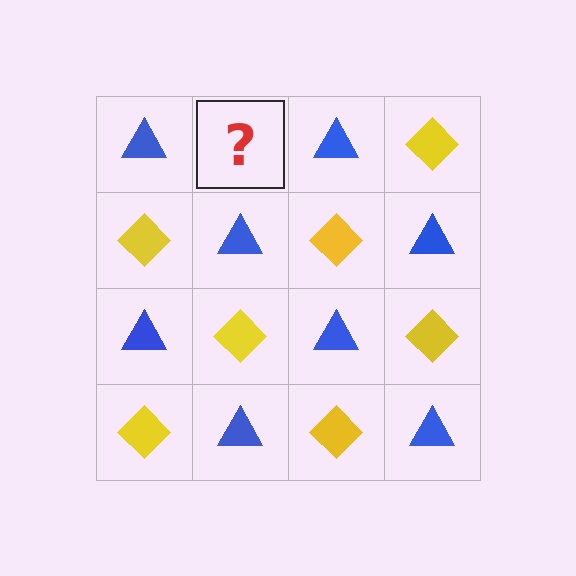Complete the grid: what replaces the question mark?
The question mark should be replaced with a yellow diamond.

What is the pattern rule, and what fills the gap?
The rule is that it alternates blue triangle and yellow diamond in a checkerboard pattern. The gap should be filled with a yellow diamond.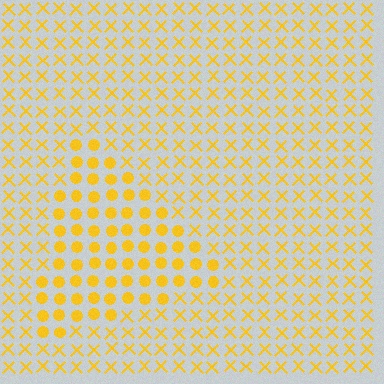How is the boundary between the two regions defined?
The boundary is defined by a change in element shape: circles inside vs. X marks outside. All elements share the same color and spacing.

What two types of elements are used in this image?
The image uses circles inside the triangle region and X marks outside it.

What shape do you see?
I see a triangle.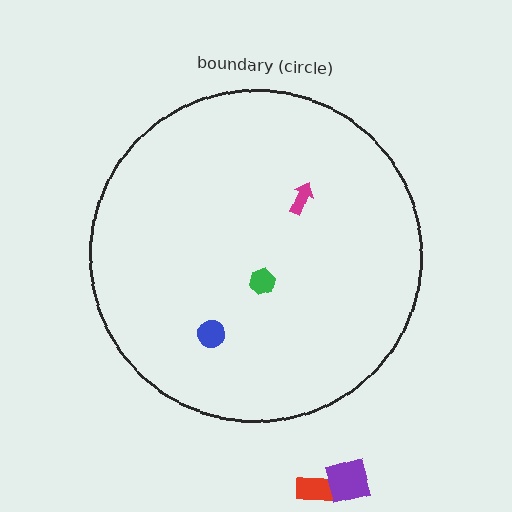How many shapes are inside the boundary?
3 inside, 2 outside.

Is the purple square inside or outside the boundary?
Outside.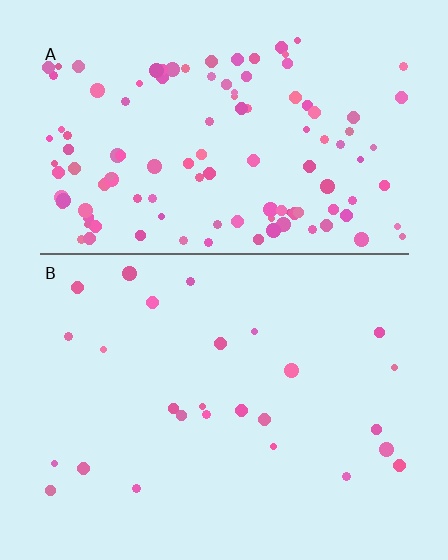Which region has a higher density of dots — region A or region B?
A (the top).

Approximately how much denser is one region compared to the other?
Approximately 4.5× — region A over region B.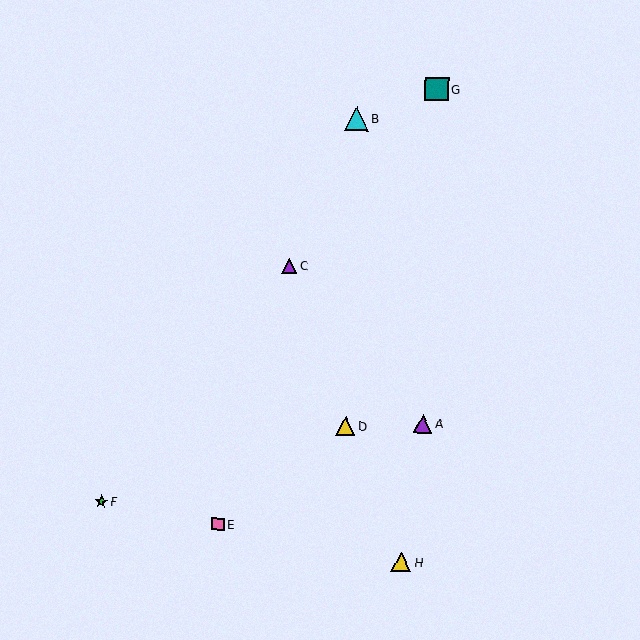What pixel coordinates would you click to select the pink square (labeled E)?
Click at (218, 524) to select the pink square E.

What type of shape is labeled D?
Shape D is a yellow triangle.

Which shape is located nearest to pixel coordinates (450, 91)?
The teal square (labeled G) at (436, 89) is nearest to that location.